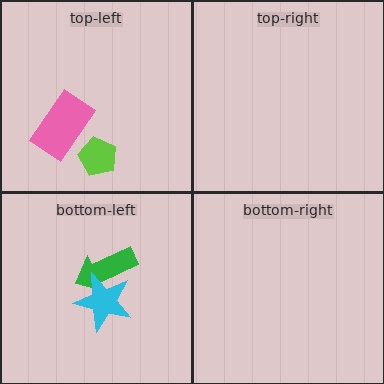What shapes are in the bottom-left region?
The green arrow, the cyan star.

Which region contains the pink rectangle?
The top-left region.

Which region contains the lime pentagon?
The top-left region.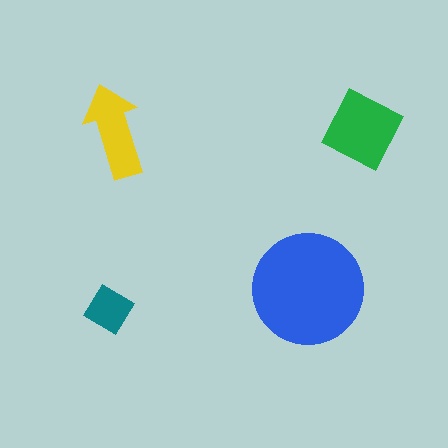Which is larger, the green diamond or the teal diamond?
The green diamond.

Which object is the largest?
The blue circle.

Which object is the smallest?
The teal diamond.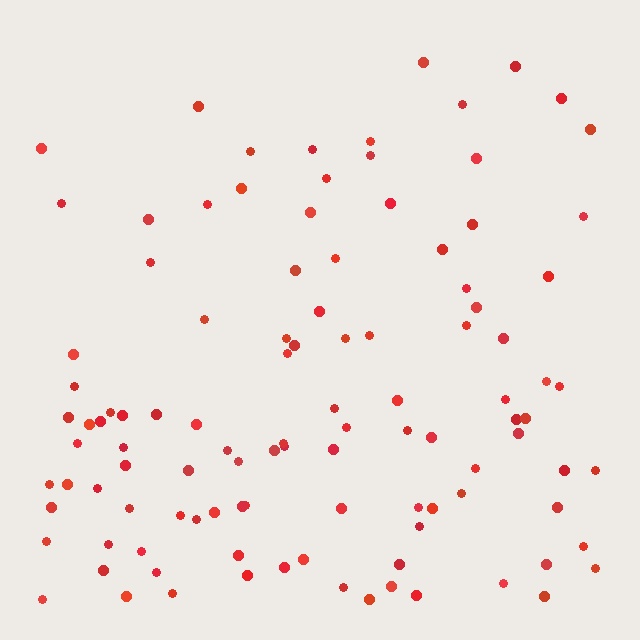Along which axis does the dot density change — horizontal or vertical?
Vertical.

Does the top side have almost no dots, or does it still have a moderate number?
Still a moderate number, just noticeably fewer than the bottom.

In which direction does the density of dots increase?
From top to bottom, with the bottom side densest.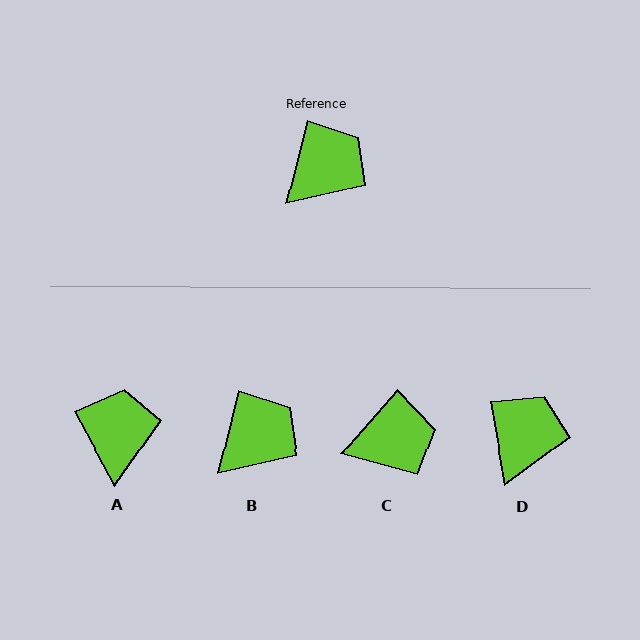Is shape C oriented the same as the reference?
No, it is off by about 28 degrees.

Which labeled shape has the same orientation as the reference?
B.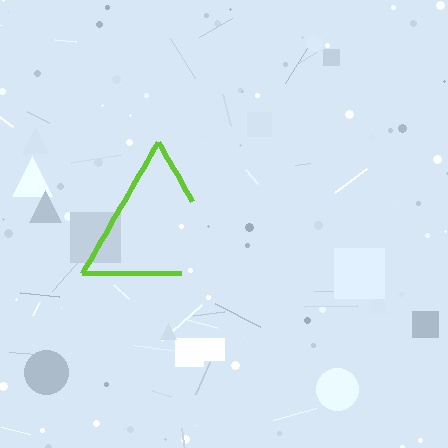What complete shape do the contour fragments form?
The contour fragments form a triangle.